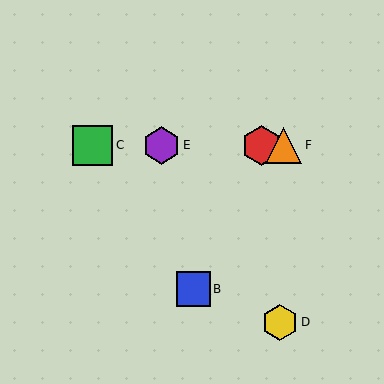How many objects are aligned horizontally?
4 objects (A, C, E, F) are aligned horizontally.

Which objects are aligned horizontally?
Objects A, C, E, F are aligned horizontally.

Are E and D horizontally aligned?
No, E is at y≈145 and D is at y≈322.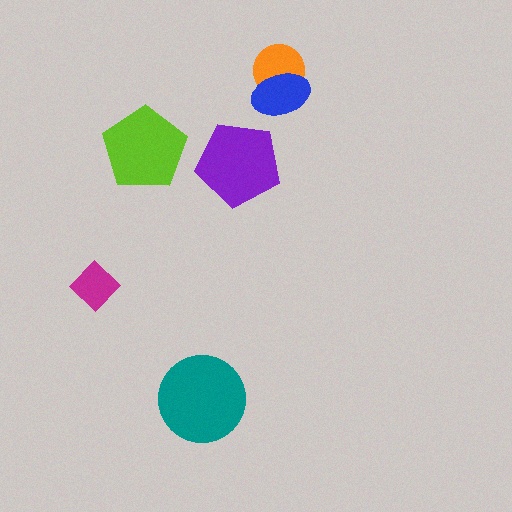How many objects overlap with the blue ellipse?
1 object overlaps with the blue ellipse.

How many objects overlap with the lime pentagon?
0 objects overlap with the lime pentagon.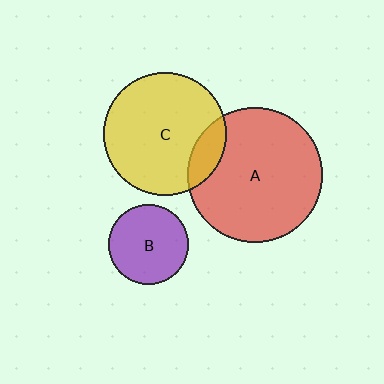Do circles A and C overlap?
Yes.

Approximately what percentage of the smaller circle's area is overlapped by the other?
Approximately 15%.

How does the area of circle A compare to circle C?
Approximately 1.2 times.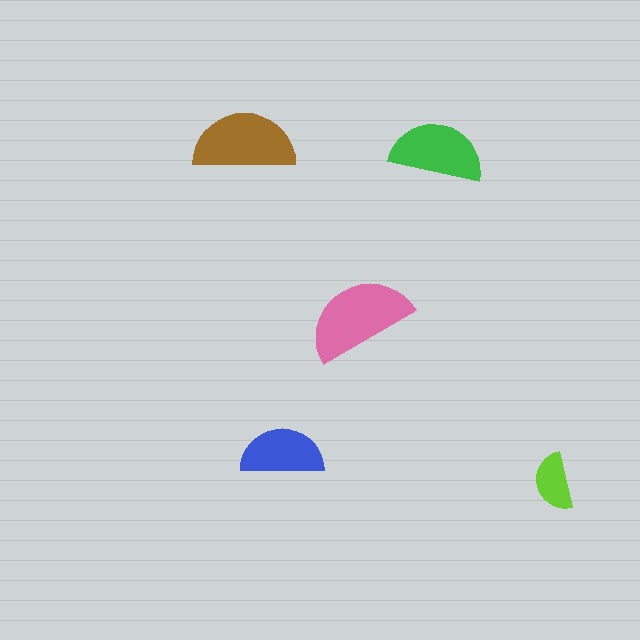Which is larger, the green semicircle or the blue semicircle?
The green one.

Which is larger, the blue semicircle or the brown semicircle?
The brown one.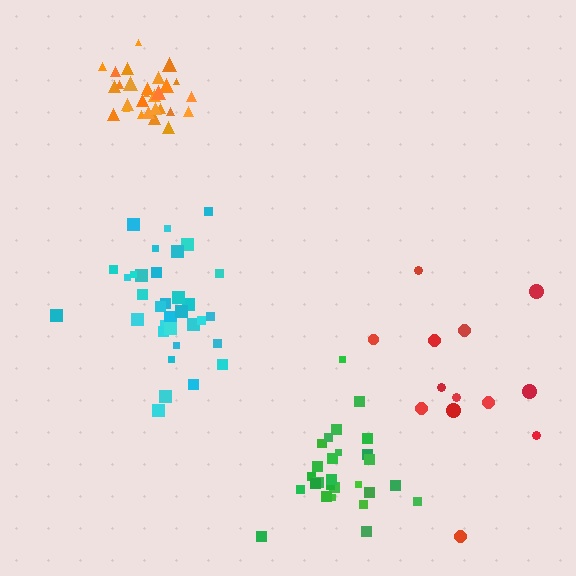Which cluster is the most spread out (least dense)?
Red.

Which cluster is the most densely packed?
Orange.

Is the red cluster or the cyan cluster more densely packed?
Cyan.